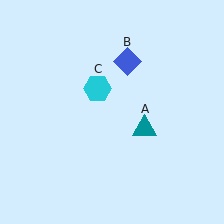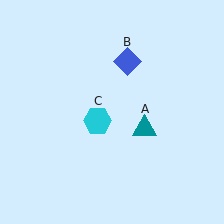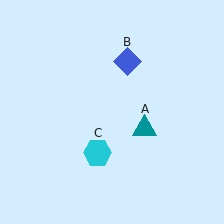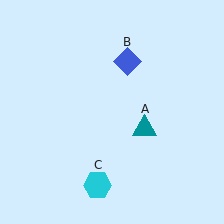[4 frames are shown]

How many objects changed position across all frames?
1 object changed position: cyan hexagon (object C).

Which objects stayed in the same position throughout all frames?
Teal triangle (object A) and blue diamond (object B) remained stationary.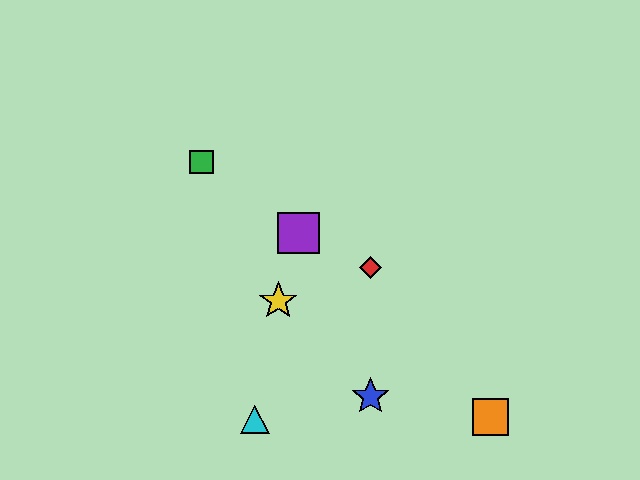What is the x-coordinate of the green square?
The green square is at x≈202.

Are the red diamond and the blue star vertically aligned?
Yes, both are at x≈371.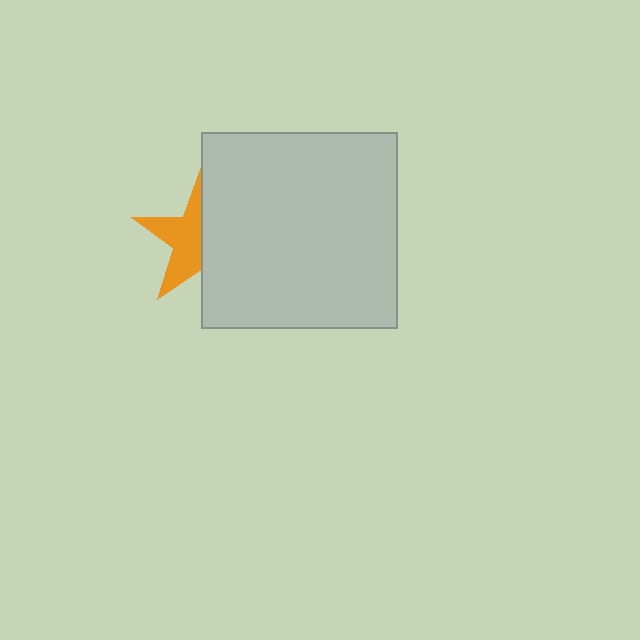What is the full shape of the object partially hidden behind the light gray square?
The partially hidden object is an orange star.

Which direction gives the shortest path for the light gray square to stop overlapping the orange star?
Moving right gives the shortest separation.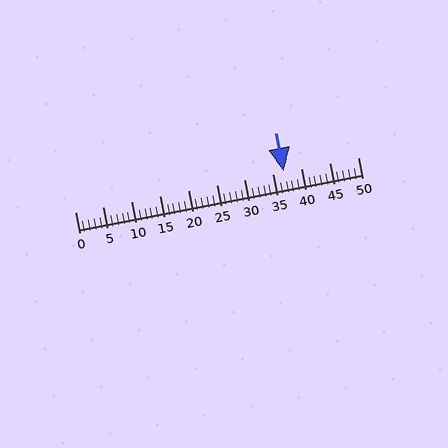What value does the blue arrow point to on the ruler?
The blue arrow points to approximately 37.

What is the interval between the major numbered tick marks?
The major tick marks are spaced 5 units apart.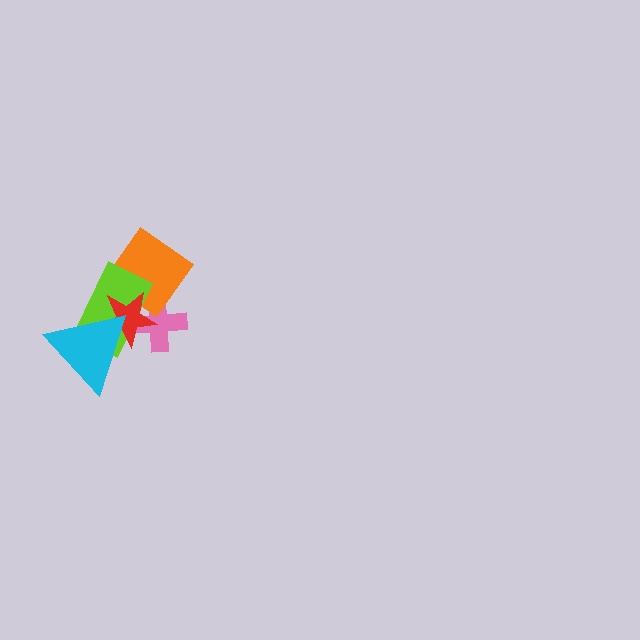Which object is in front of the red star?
The cyan triangle is in front of the red star.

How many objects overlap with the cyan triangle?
2 objects overlap with the cyan triangle.